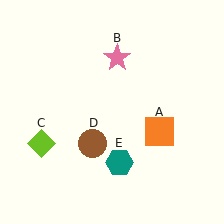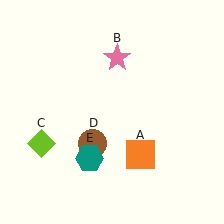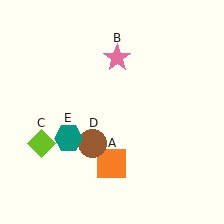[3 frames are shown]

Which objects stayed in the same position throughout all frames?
Pink star (object B) and lime diamond (object C) and brown circle (object D) remained stationary.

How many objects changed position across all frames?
2 objects changed position: orange square (object A), teal hexagon (object E).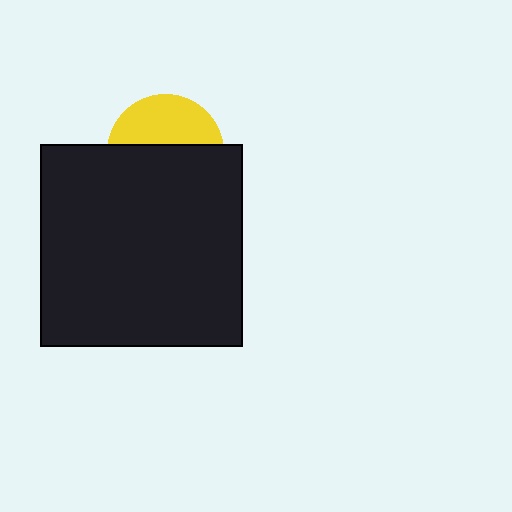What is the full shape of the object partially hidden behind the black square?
The partially hidden object is a yellow circle.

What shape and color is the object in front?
The object in front is a black square.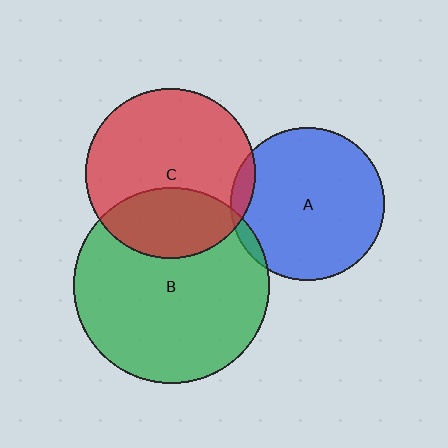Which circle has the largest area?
Circle B (green).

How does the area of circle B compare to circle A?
Approximately 1.6 times.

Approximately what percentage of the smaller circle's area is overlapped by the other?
Approximately 5%.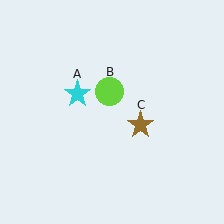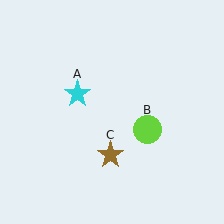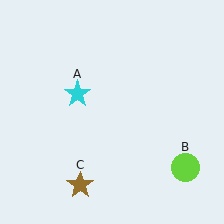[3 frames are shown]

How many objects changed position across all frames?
2 objects changed position: lime circle (object B), brown star (object C).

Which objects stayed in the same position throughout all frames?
Cyan star (object A) remained stationary.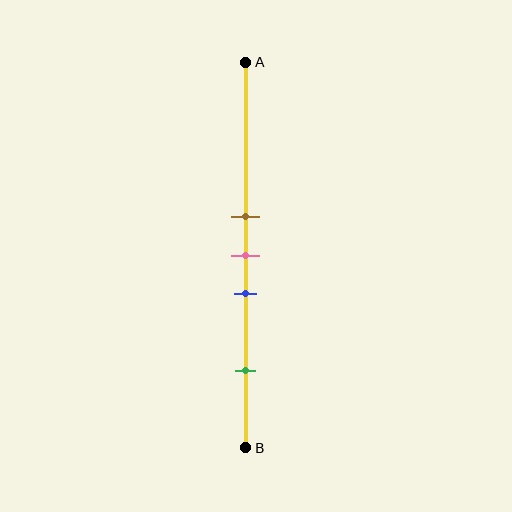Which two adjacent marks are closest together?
The brown and pink marks are the closest adjacent pair.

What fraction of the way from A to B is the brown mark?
The brown mark is approximately 40% (0.4) of the way from A to B.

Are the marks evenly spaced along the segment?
No, the marks are not evenly spaced.